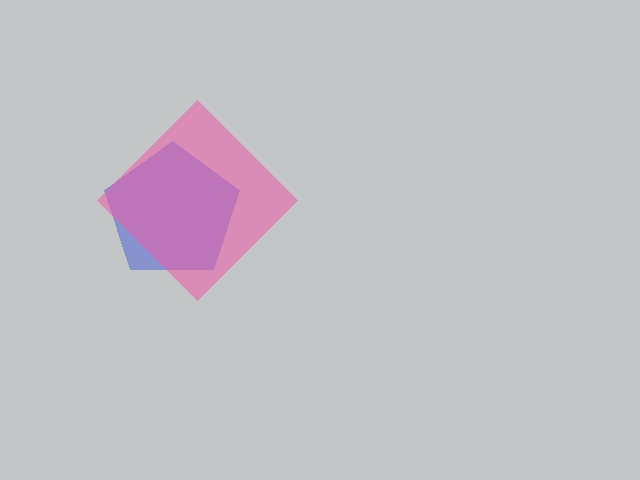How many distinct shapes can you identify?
There are 2 distinct shapes: a blue pentagon, a pink diamond.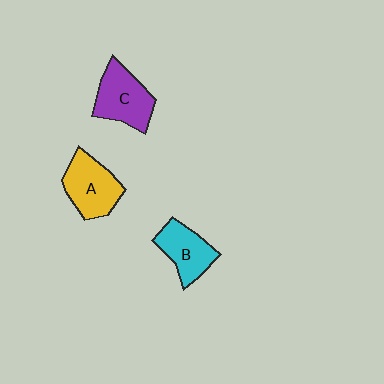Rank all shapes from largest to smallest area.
From largest to smallest: C (purple), A (yellow), B (cyan).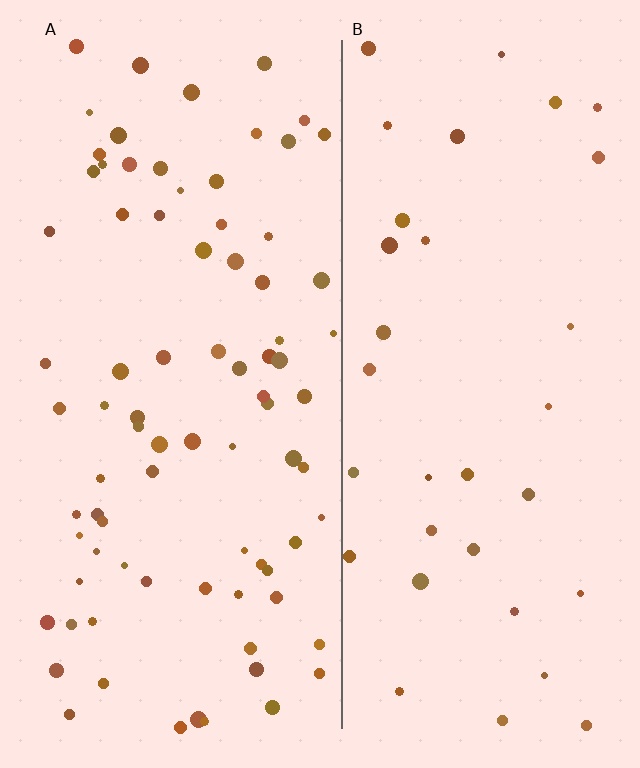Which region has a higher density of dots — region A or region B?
A (the left).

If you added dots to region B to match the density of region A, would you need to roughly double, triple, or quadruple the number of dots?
Approximately double.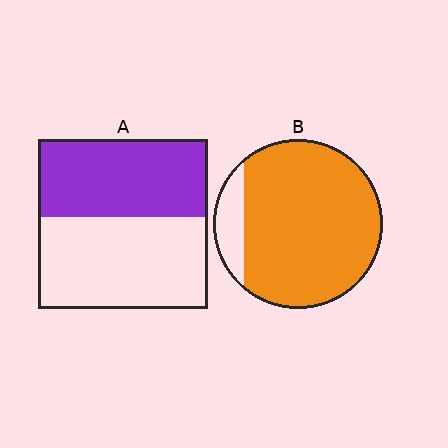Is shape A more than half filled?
No.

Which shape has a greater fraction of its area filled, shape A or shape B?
Shape B.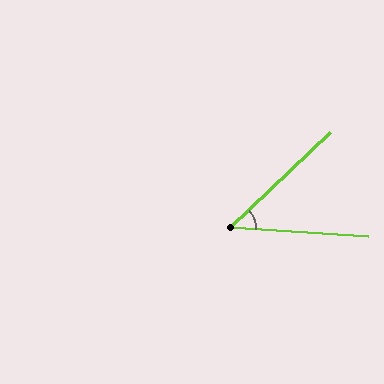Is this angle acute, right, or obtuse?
It is acute.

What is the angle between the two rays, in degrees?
Approximately 47 degrees.